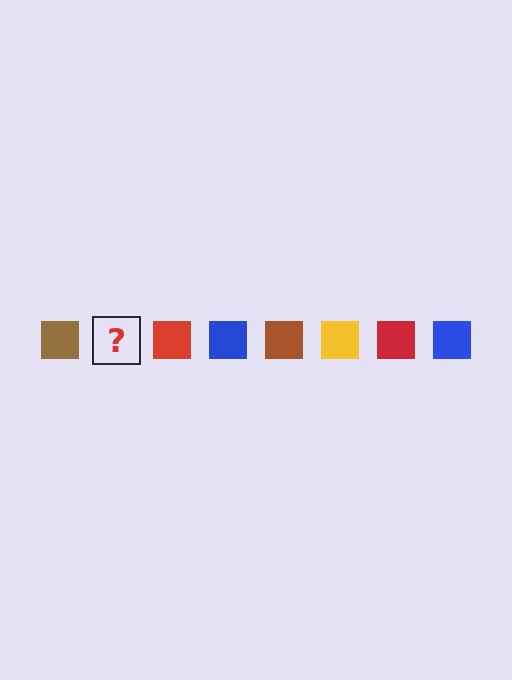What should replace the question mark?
The question mark should be replaced with a yellow square.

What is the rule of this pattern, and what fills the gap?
The rule is that the pattern cycles through brown, yellow, red, blue squares. The gap should be filled with a yellow square.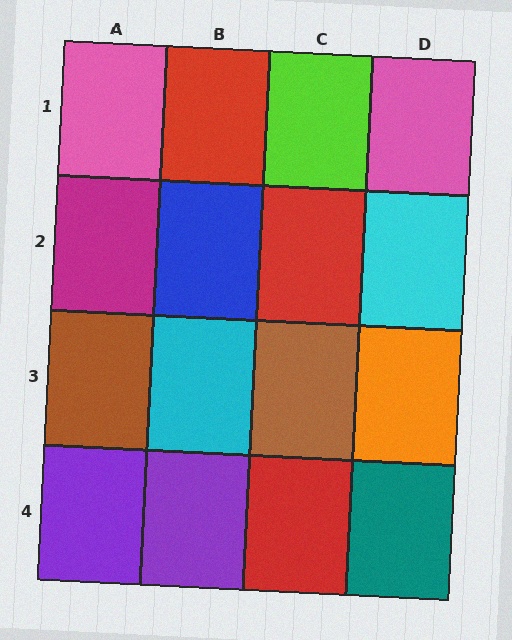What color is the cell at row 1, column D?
Pink.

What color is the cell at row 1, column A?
Pink.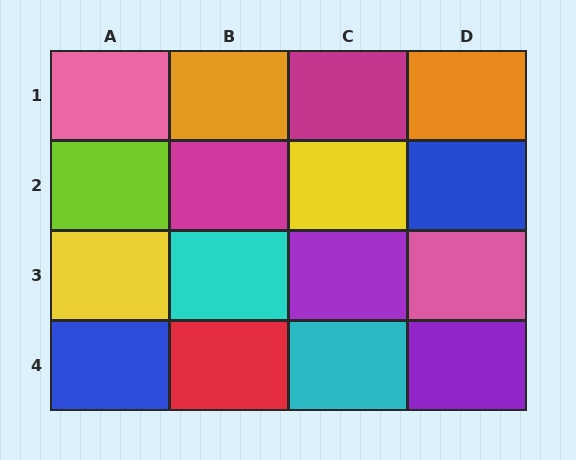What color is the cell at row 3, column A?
Yellow.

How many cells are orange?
2 cells are orange.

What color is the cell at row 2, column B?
Magenta.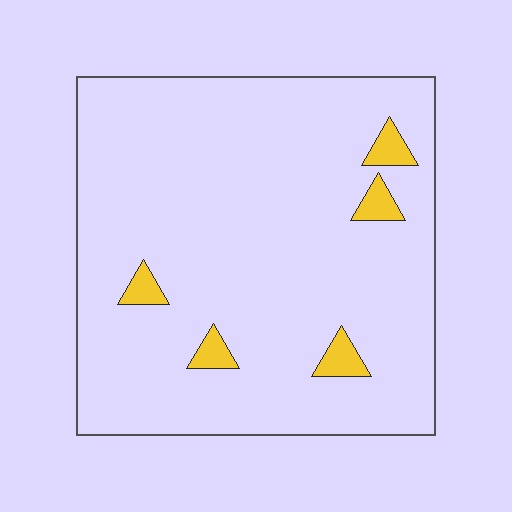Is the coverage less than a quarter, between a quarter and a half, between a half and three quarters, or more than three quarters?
Less than a quarter.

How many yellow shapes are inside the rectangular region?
5.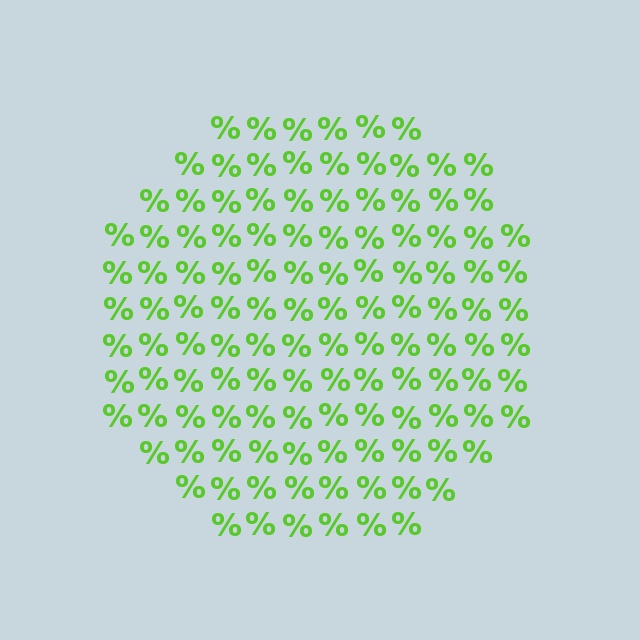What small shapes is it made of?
It is made of small percent signs.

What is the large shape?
The large shape is a circle.